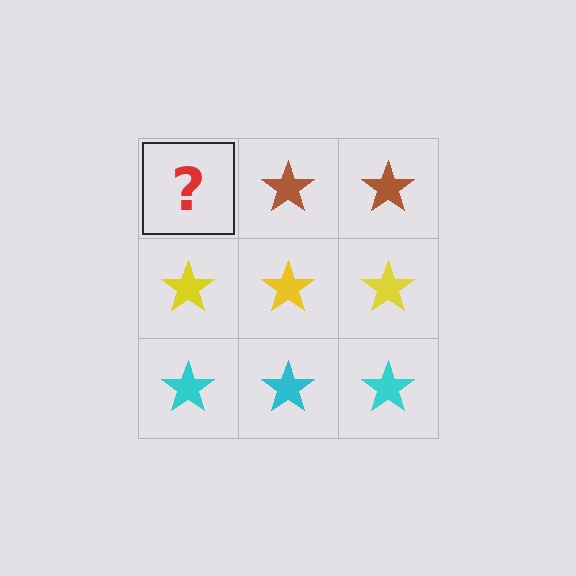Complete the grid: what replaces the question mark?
The question mark should be replaced with a brown star.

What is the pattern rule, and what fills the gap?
The rule is that each row has a consistent color. The gap should be filled with a brown star.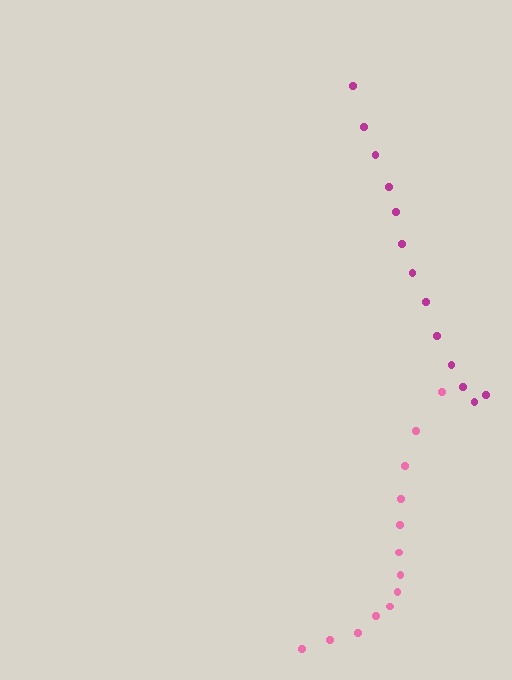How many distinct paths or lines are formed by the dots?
There are 2 distinct paths.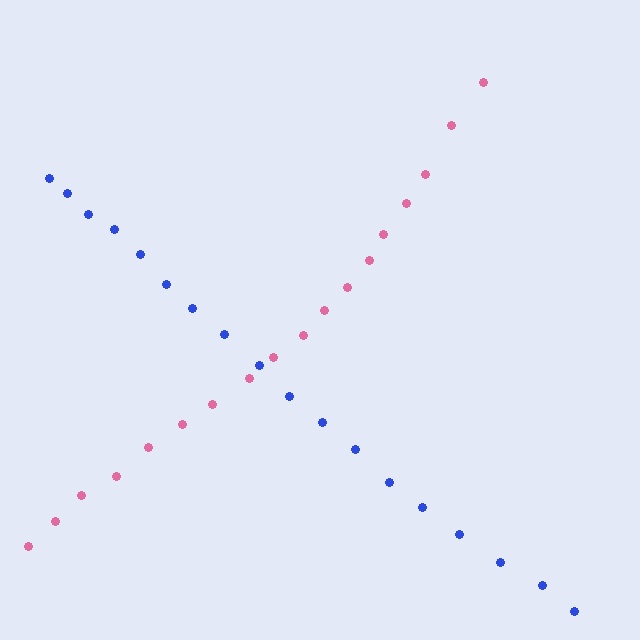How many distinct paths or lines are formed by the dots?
There are 2 distinct paths.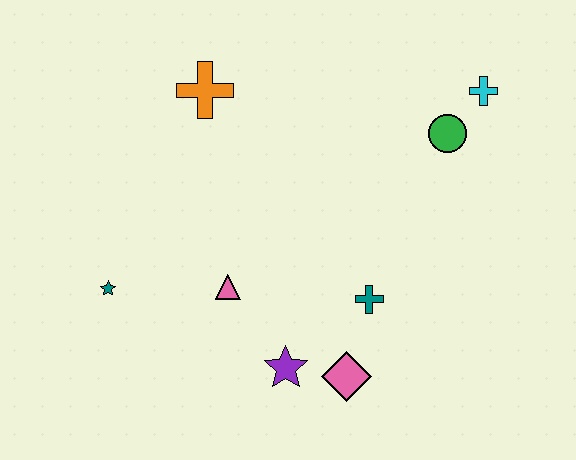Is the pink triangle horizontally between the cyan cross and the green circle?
No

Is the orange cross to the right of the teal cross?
No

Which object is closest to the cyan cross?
The green circle is closest to the cyan cross.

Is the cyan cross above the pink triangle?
Yes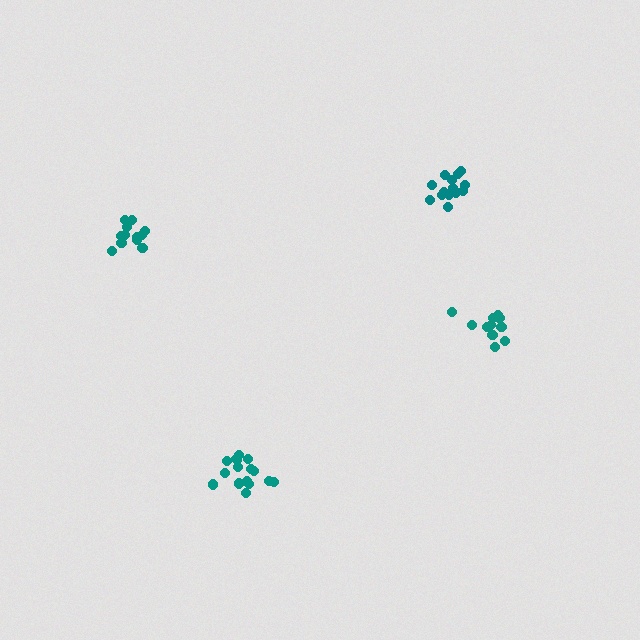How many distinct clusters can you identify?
There are 4 distinct clusters.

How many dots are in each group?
Group 1: 12 dots, Group 2: 16 dots, Group 3: 12 dots, Group 4: 16 dots (56 total).